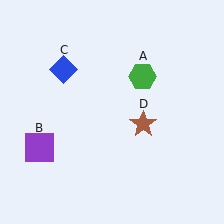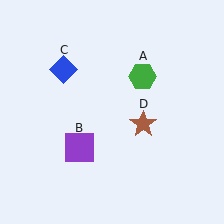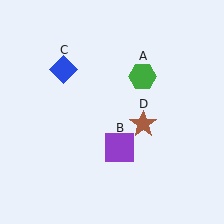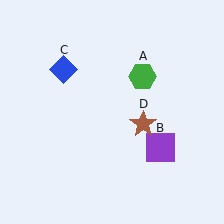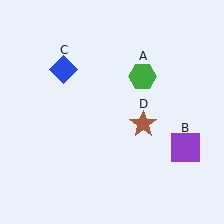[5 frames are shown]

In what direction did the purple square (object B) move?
The purple square (object B) moved right.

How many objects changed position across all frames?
1 object changed position: purple square (object B).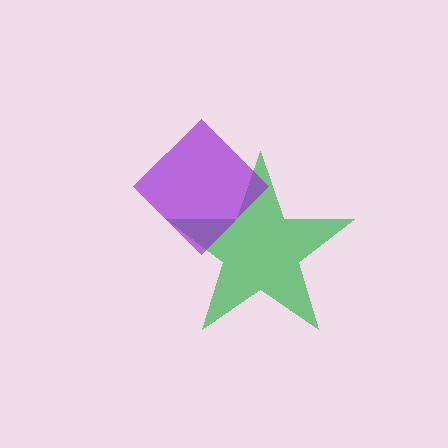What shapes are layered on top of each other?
The layered shapes are: a green star, a purple diamond.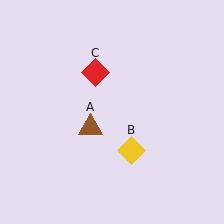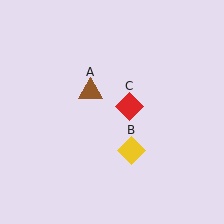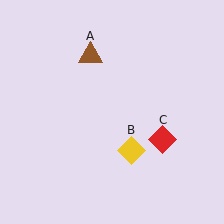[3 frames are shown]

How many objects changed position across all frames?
2 objects changed position: brown triangle (object A), red diamond (object C).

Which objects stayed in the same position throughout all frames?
Yellow diamond (object B) remained stationary.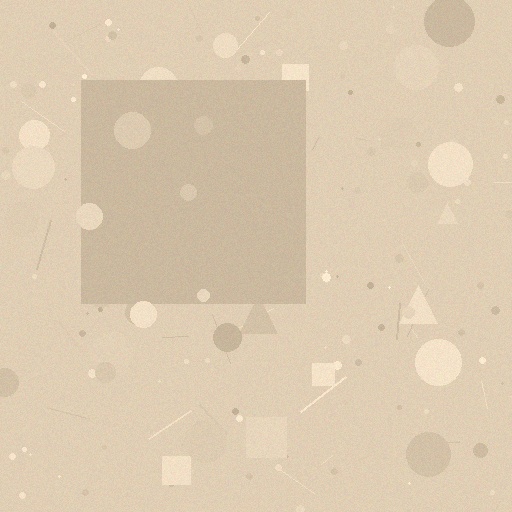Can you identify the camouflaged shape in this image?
The camouflaged shape is a square.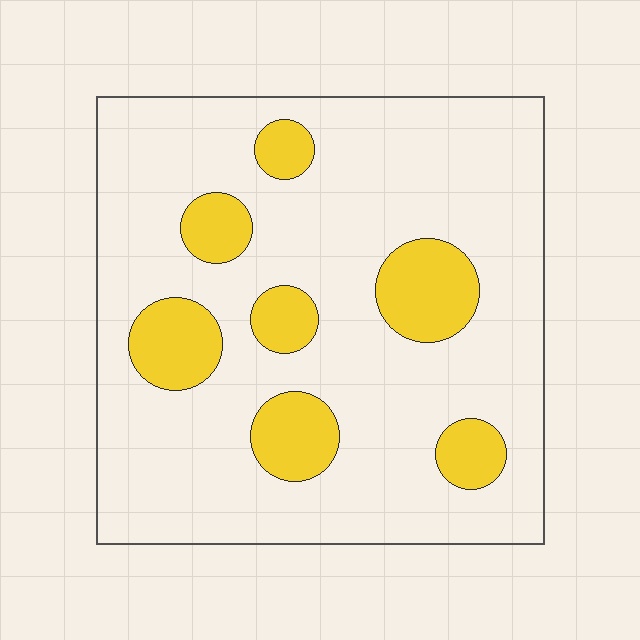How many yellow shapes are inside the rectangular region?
7.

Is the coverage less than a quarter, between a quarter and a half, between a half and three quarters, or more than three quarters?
Less than a quarter.